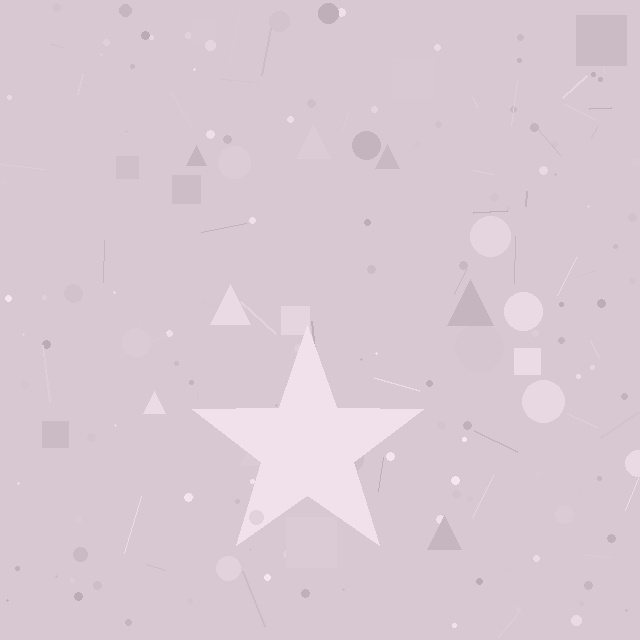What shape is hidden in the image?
A star is hidden in the image.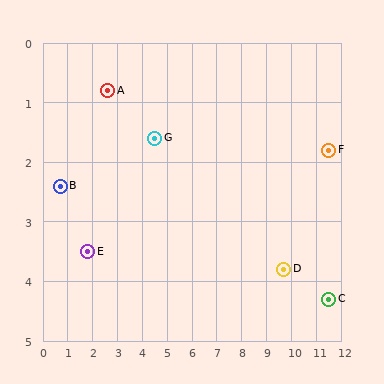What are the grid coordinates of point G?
Point G is at approximately (4.5, 1.6).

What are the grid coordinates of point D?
Point D is at approximately (9.7, 3.8).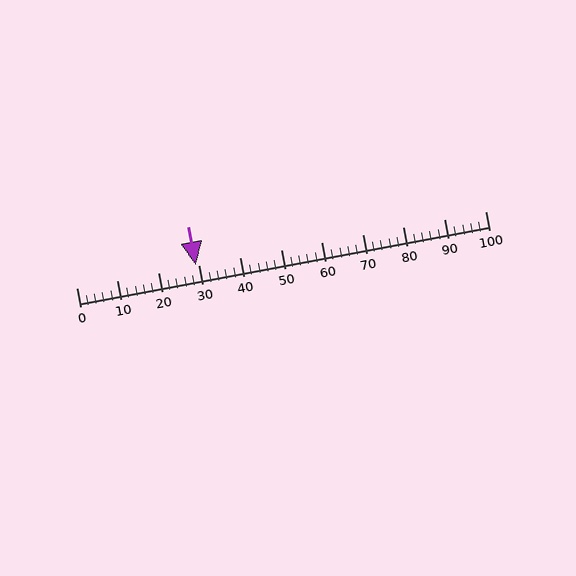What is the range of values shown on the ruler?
The ruler shows values from 0 to 100.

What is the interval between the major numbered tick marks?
The major tick marks are spaced 10 units apart.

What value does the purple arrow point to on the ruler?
The purple arrow points to approximately 29.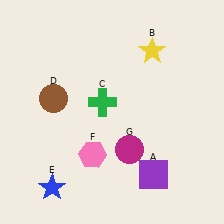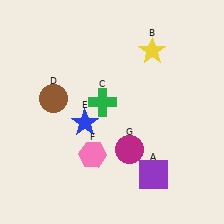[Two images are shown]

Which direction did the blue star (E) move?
The blue star (E) moved up.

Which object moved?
The blue star (E) moved up.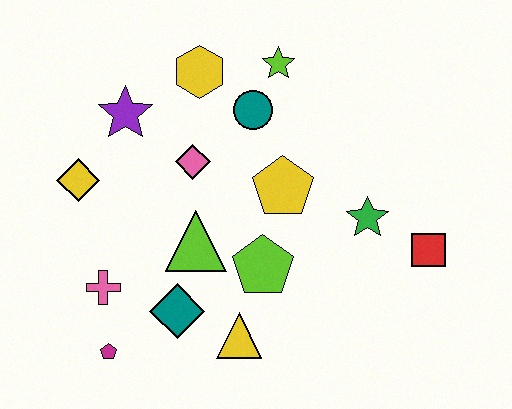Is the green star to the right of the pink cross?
Yes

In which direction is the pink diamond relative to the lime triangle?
The pink diamond is above the lime triangle.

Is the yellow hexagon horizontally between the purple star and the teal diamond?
No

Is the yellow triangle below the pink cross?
Yes